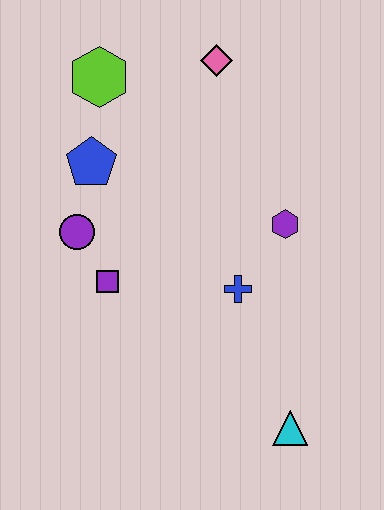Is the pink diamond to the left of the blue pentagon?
No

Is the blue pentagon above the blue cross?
Yes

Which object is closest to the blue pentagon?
The purple circle is closest to the blue pentagon.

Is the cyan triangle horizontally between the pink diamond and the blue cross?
No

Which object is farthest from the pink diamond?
The cyan triangle is farthest from the pink diamond.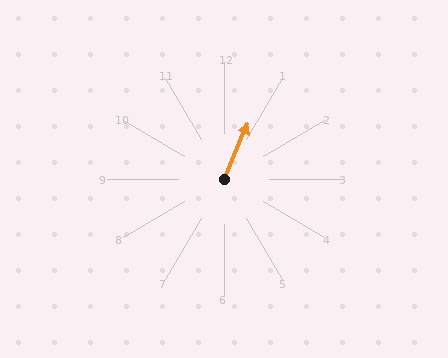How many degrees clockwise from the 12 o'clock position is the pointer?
Approximately 23 degrees.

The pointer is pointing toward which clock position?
Roughly 1 o'clock.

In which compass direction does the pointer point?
Northeast.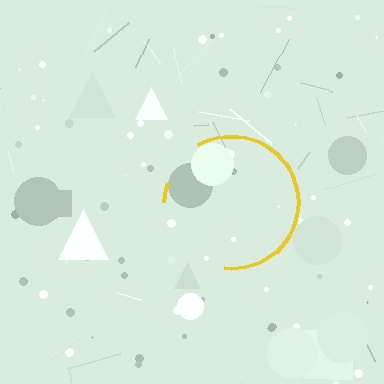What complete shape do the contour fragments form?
The contour fragments form a circle.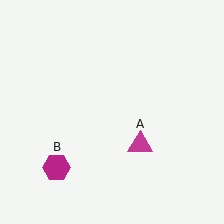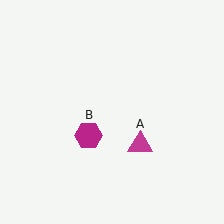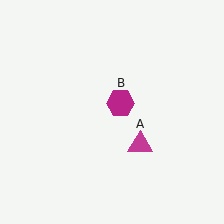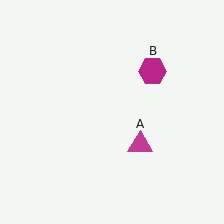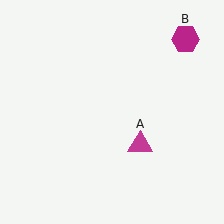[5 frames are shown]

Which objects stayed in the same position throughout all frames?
Magenta triangle (object A) remained stationary.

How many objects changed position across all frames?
1 object changed position: magenta hexagon (object B).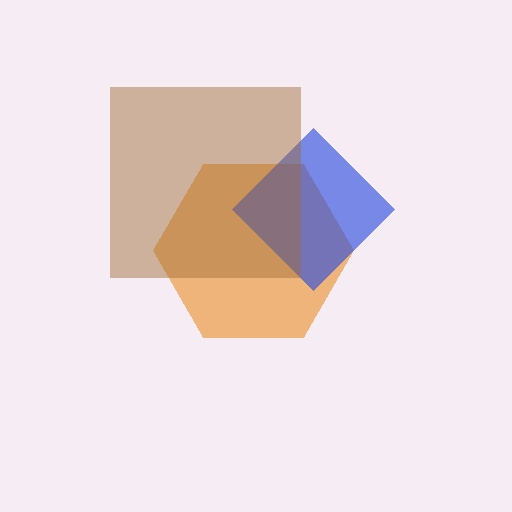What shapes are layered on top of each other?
The layered shapes are: an orange hexagon, a blue diamond, a brown square.